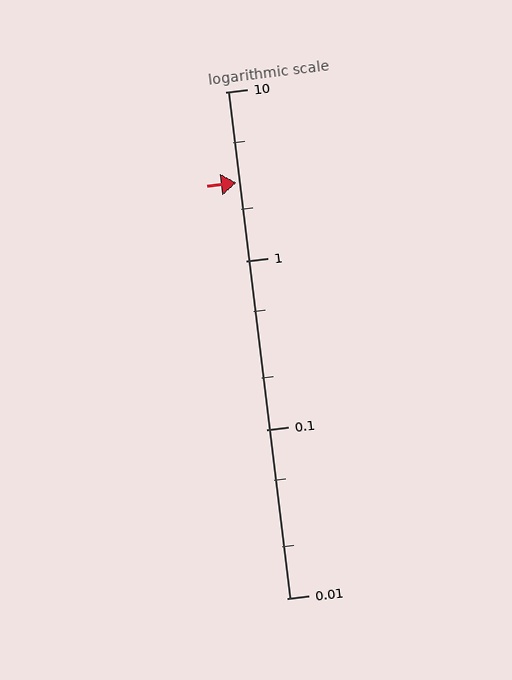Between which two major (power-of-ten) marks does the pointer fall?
The pointer is between 1 and 10.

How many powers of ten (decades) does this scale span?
The scale spans 3 decades, from 0.01 to 10.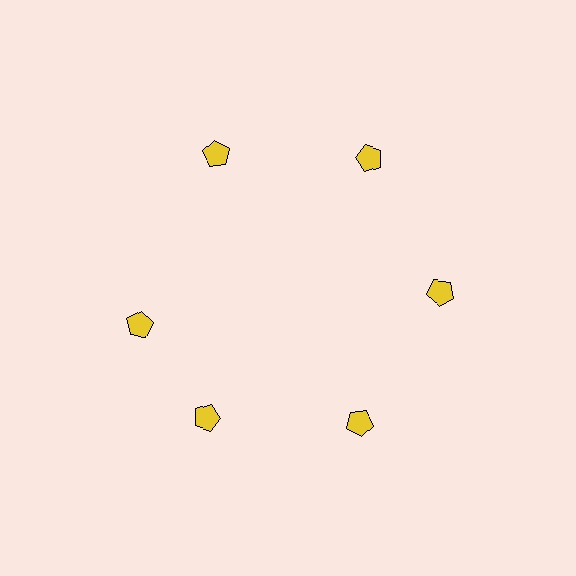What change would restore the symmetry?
The symmetry would be restored by rotating it back into even spacing with its neighbors so that all 6 pentagons sit at equal angles and equal distance from the center.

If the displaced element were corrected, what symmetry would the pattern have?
It would have 6-fold rotational symmetry — the pattern would map onto itself every 60 degrees.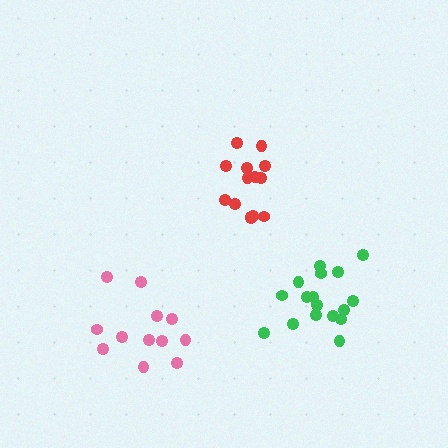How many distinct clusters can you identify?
There are 3 distinct clusters.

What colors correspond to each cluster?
The clusters are colored: red, green, pink.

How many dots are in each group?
Group 1: 14 dots, Group 2: 17 dots, Group 3: 12 dots (43 total).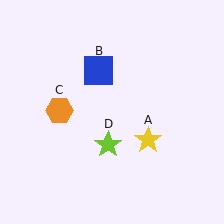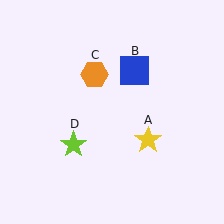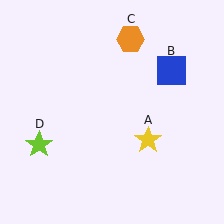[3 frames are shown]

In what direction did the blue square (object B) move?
The blue square (object B) moved right.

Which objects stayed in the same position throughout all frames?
Yellow star (object A) remained stationary.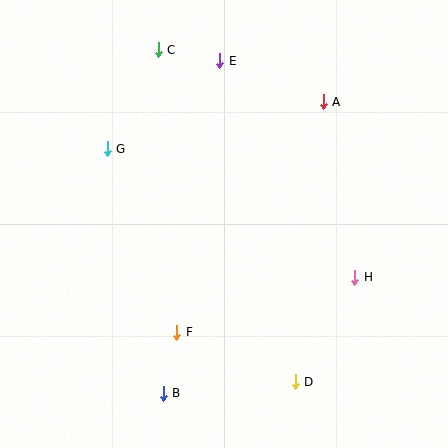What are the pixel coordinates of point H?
Point H is at (355, 277).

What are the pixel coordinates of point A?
Point A is at (323, 102).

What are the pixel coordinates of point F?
Point F is at (177, 332).